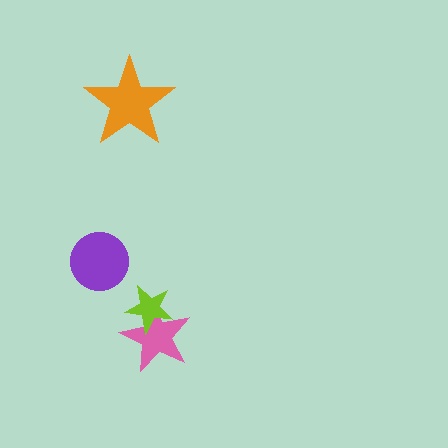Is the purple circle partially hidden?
No, no other shape covers it.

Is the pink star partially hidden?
Yes, it is partially covered by another shape.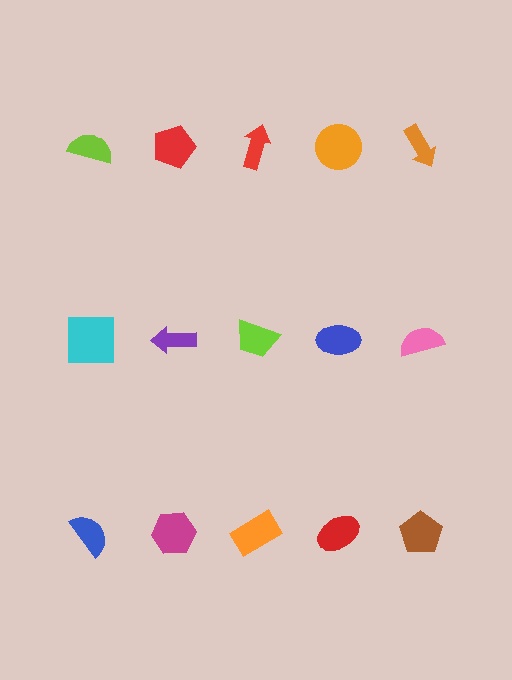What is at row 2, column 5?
A pink semicircle.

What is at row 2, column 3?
A lime trapezoid.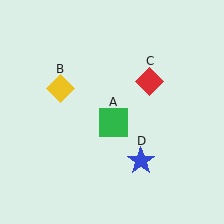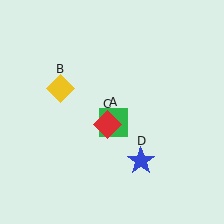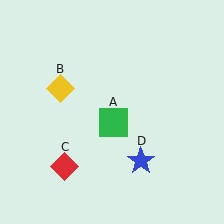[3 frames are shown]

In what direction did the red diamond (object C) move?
The red diamond (object C) moved down and to the left.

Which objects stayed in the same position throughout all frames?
Green square (object A) and yellow diamond (object B) and blue star (object D) remained stationary.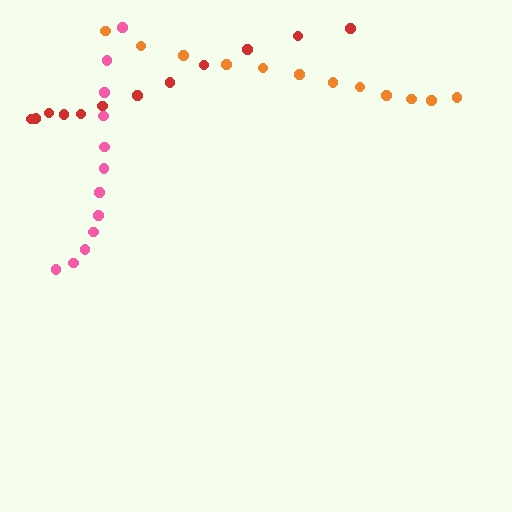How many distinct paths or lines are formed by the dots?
There are 3 distinct paths.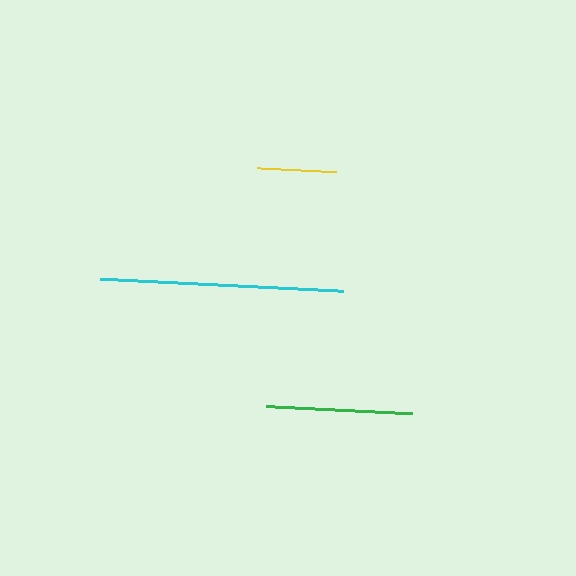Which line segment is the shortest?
The yellow line is the shortest at approximately 79 pixels.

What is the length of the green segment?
The green segment is approximately 147 pixels long.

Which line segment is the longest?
The cyan line is the longest at approximately 243 pixels.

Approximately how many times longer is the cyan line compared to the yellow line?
The cyan line is approximately 3.1 times the length of the yellow line.